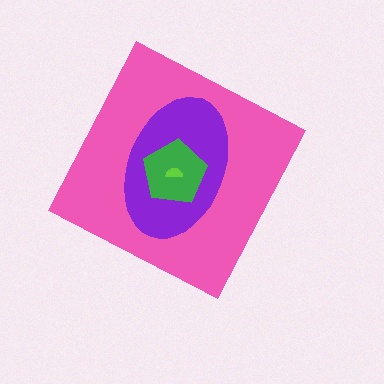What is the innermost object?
The lime semicircle.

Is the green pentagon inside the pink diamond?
Yes.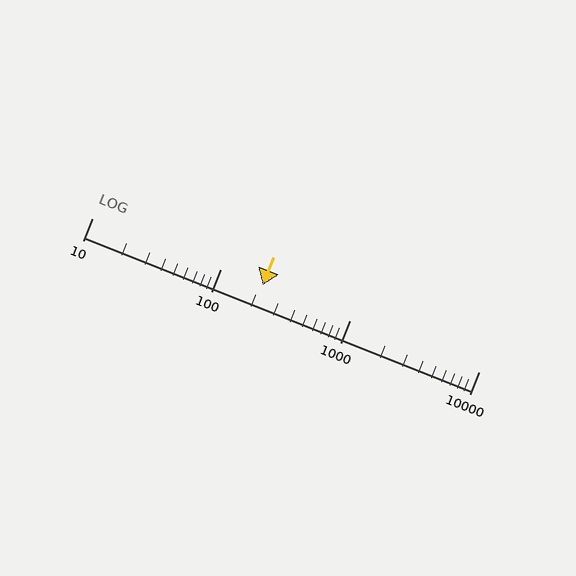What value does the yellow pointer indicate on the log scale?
The pointer indicates approximately 210.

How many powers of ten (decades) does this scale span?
The scale spans 3 decades, from 10 to 10000.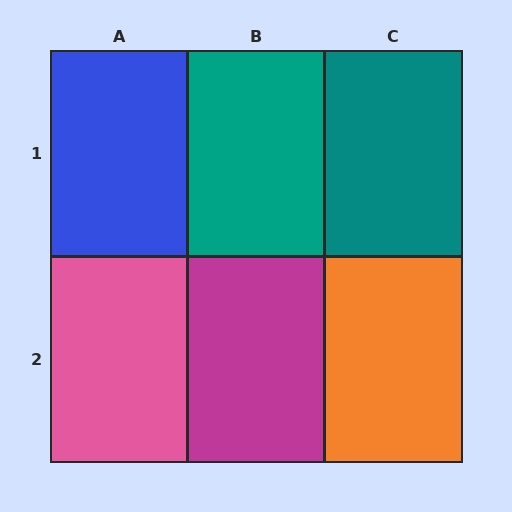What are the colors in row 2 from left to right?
Pink, magenta, orange.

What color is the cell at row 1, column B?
Teal.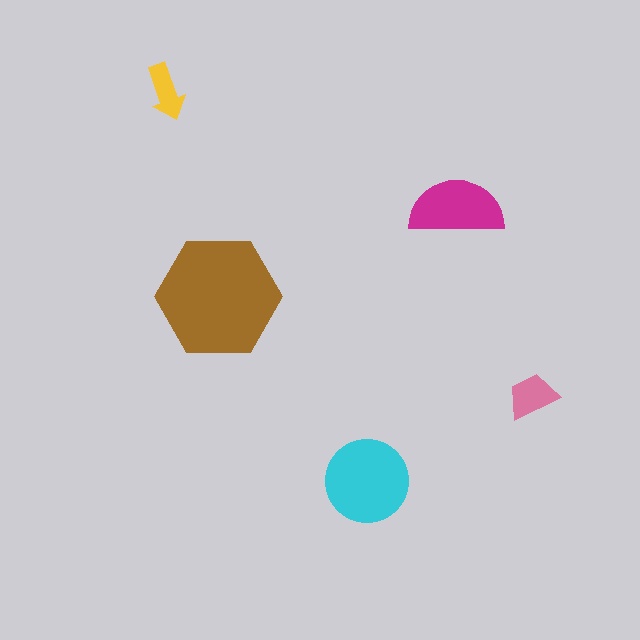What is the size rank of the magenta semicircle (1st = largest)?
3rd.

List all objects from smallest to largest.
The yellow arrow, the pink trapezoid, the magenta semicircle, the cyan circle, the brown hexagon.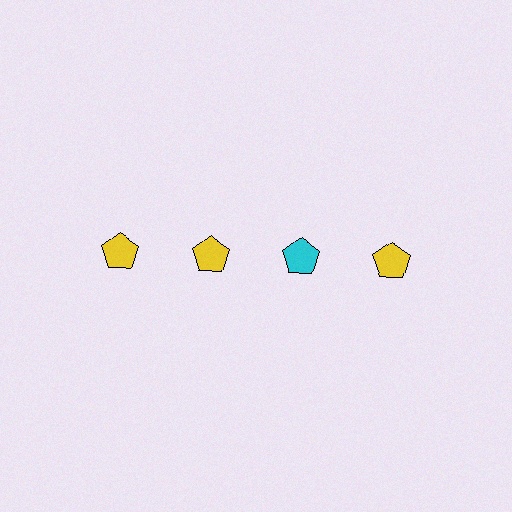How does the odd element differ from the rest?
It has a different color: cyan instead of yellow.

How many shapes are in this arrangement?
There are 4 shapes arranged in a grid pattern.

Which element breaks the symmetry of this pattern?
The cyan pentagon in the top row, center column breaks the symmetry. All other shapes are yellow pentagons.